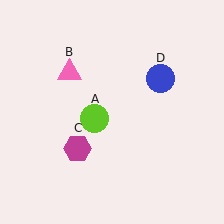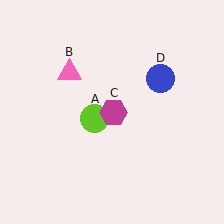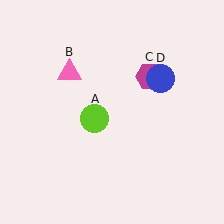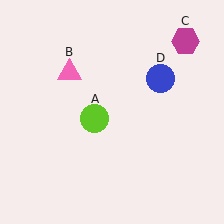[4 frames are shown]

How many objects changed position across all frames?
1 object changed position: magenta hexagon (object C).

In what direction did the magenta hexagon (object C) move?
The magenta hexagon (object C) moved up and to the right.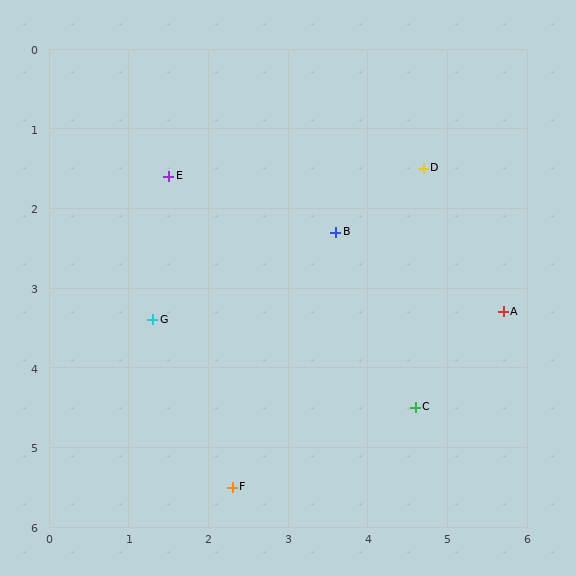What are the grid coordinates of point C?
Point C is at approximately (4.6, 4.5).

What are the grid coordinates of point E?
Point E is at approximately (1.5, 1.6).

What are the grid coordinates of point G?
Point G is at approximately (1.3, 3.4).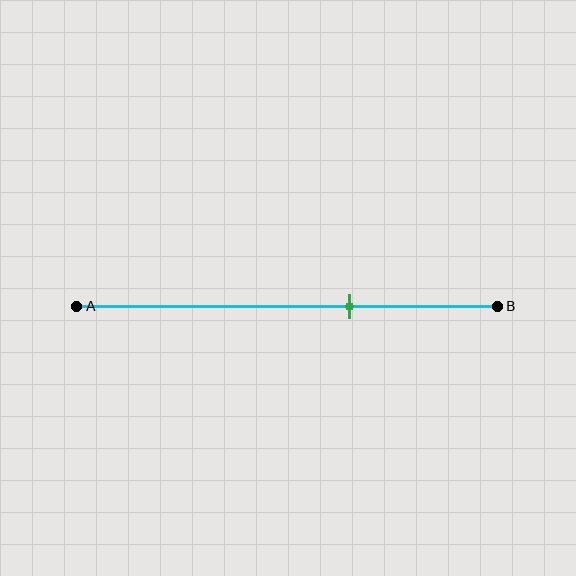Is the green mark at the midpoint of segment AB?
No, the mark is at about 65% from A, not at the 50% midpoint.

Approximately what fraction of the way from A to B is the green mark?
The green mark is approximately 65% of the way from A to B.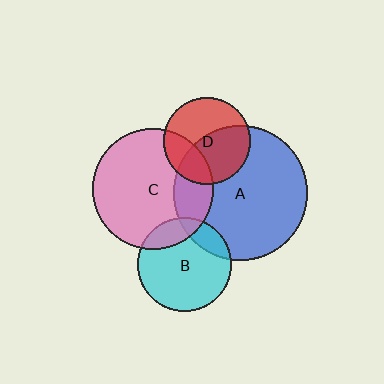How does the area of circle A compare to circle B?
Approximately 2.0 times.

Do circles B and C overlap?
Yes.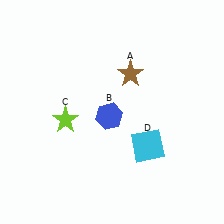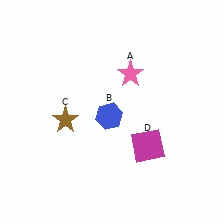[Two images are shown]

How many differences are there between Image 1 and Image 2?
There are 3 differences between the two images.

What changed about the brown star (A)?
In Image 1, A is brown. In Image 2, it changed to pink.